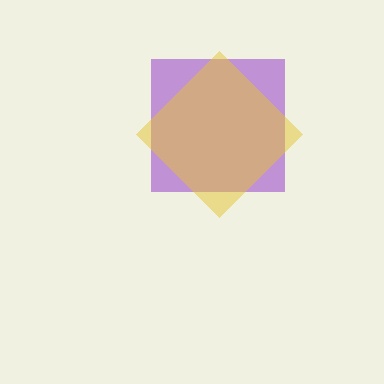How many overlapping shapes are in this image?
There are 2 overlapping shapes in the image.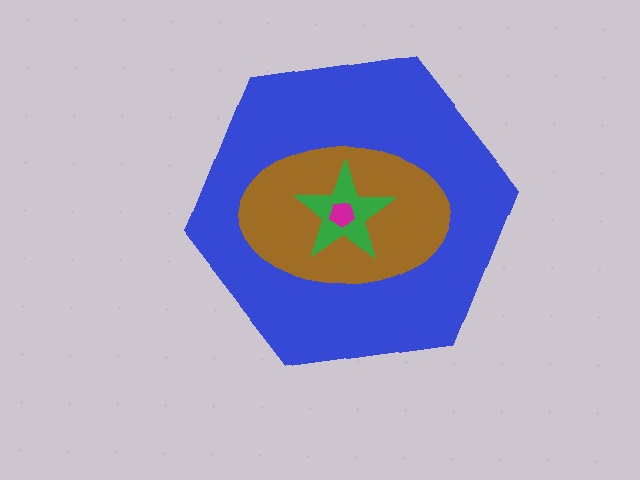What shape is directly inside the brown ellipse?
The green star.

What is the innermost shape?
The magenta pentagon.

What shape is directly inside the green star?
The magenta pentagon.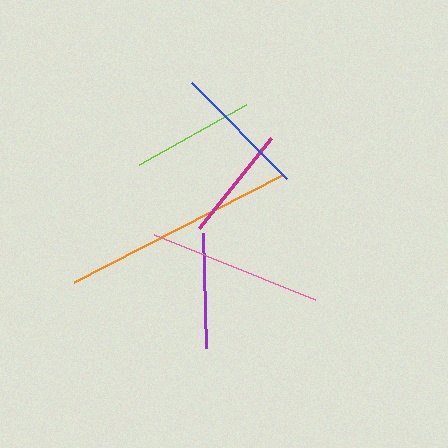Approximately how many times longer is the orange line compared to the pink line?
The orange line is approximately 1.4 times the length of the pink line.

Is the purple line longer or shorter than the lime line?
The lime line is longer than the purple line.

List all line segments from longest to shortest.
From longest to shortest: orange, pink, blue, lime, magenta, purple.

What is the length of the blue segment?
The blue segment is approximately 135 pixels long.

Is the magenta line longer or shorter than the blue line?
The blue line is longer than the magenta line.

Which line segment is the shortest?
The purple line is the shortest at approximately 116 pixels.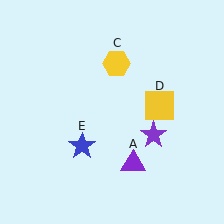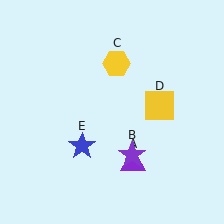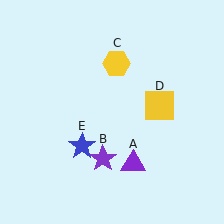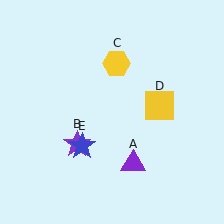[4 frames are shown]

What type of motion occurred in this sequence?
The purple star (object B) rotated clockwise around the center of the scene.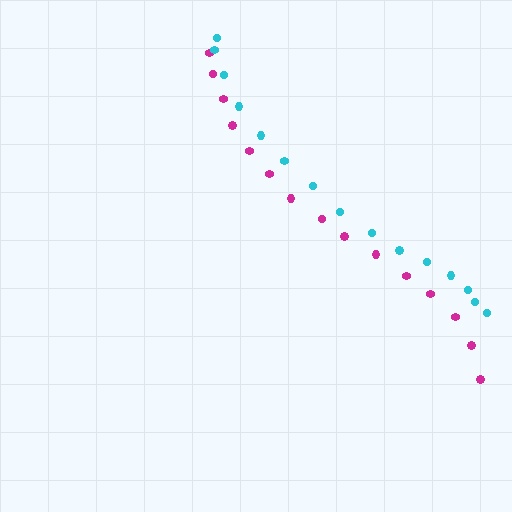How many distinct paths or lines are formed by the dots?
There are 2 distinct paths.